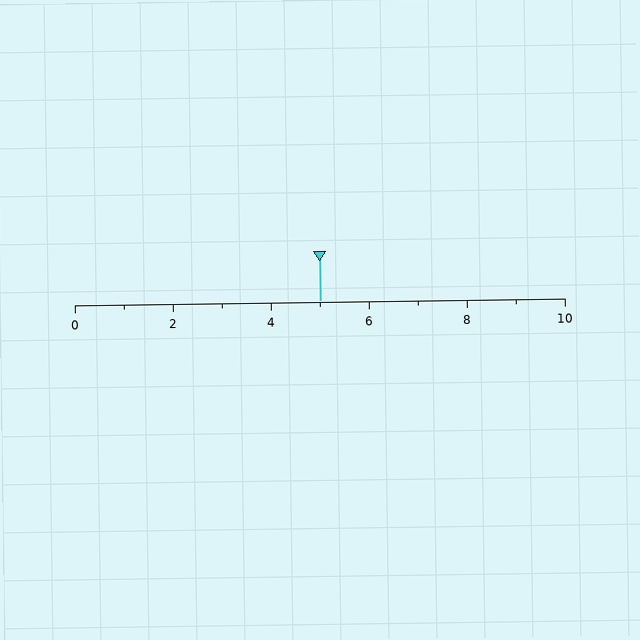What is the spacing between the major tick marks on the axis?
The major ticks are spaced 2 apart.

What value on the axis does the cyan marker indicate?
The marker indicates approximately 5.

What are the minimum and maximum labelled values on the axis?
The axis runs from 0 to 10.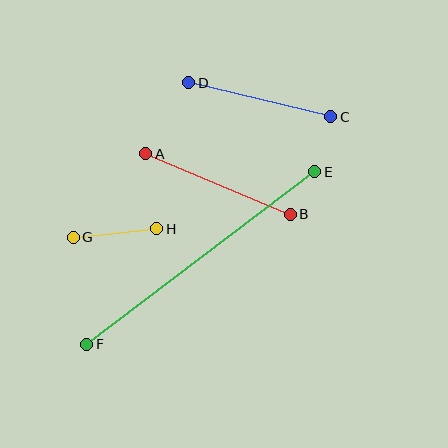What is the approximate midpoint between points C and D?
The midpoint is at approximately (260, 100) pixels.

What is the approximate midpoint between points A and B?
The midpoint is at approximately (218, 184) pixels.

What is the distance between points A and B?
The distance is approximately 157 pixels.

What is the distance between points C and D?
The distance is approximately 146 pixels.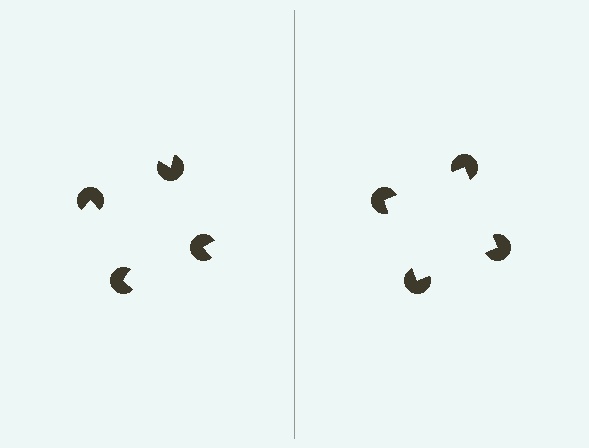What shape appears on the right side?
An illusory square.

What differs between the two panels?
The pac-man discs are positioned identically on both sides; only the wedge orientations differ. On the right they align to a square; on the left they are misaligned.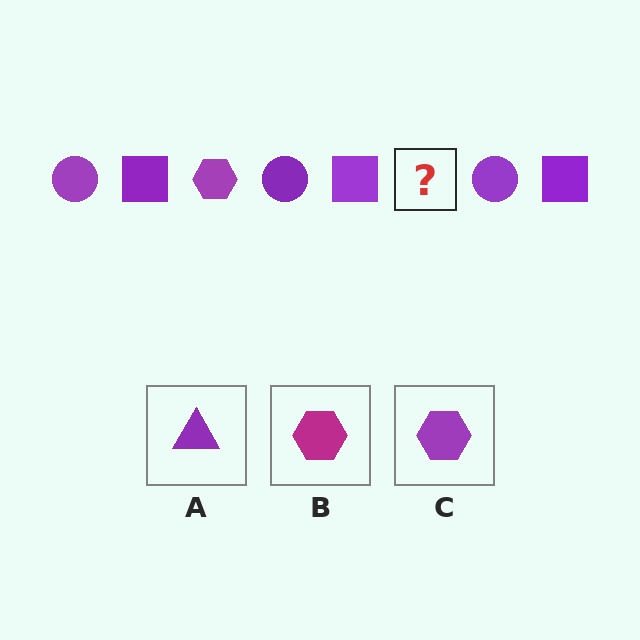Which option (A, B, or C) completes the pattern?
C.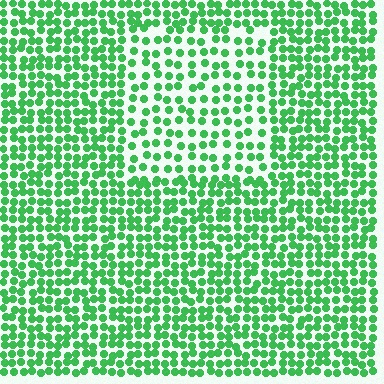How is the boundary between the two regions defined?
The boundary is defined by a change in element density (approximately 1.7x ratio). All elements are the same color, size, and shape.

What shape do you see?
I see a rectangle.